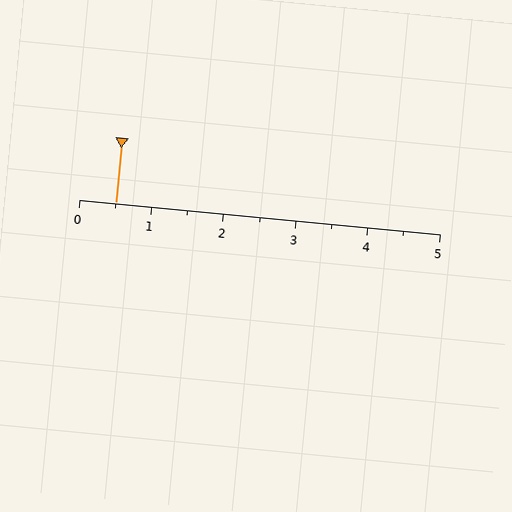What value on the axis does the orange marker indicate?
The marker indicates approximately 0.5.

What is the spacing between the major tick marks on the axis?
The major ticks are spaced 1 apart.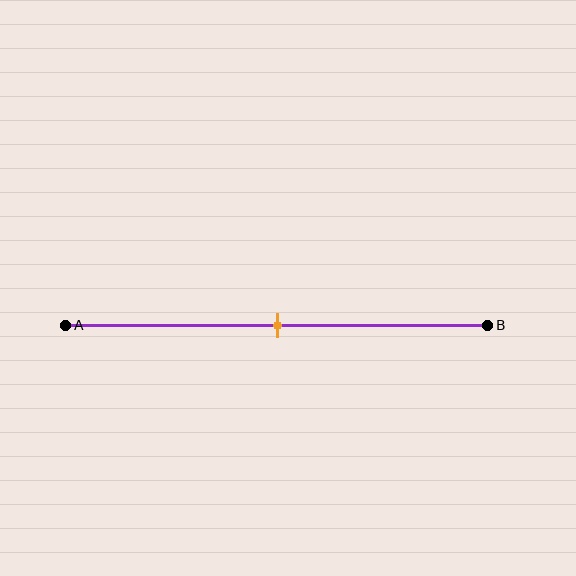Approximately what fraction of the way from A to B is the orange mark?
The orange mark is approximately 50% of the way from A to B.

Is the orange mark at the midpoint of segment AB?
Yes, the mark is approximately at the midpoint.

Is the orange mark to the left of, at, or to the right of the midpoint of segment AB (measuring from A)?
The orange mark is approximately at the midpoint of segment AB.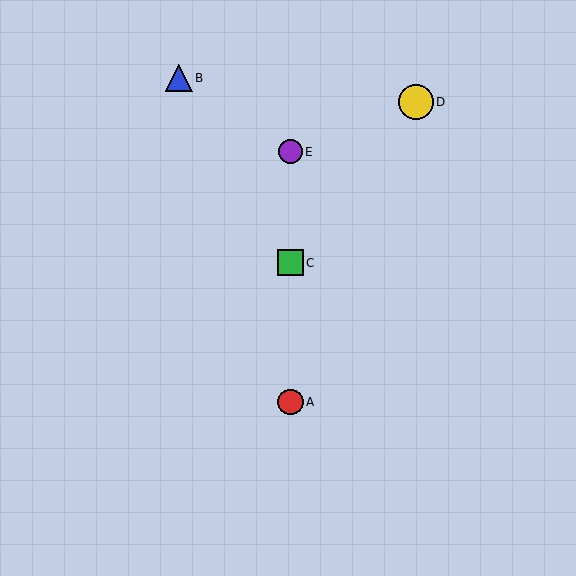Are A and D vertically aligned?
No, A is at x≈290 and D is at x≈416.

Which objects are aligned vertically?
Objects A, C, E are aligned vertically.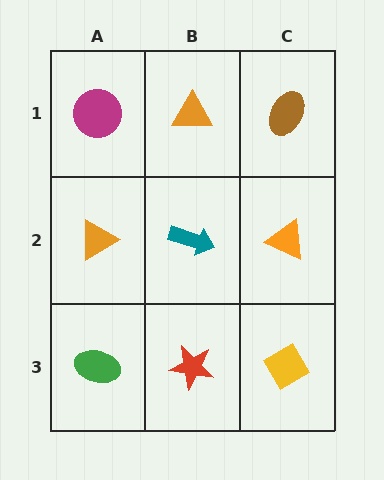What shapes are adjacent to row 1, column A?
An orange triangle (row 2, column A), an orange triangle (row 1, column B).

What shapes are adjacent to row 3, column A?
An orange triangle (row 2, column A), a red star (row 3, column B).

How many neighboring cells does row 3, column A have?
2.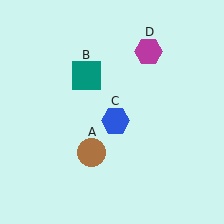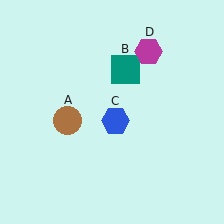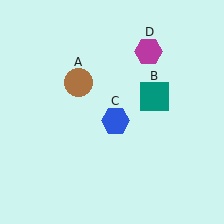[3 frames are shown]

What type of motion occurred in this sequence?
The brown circle (object A), teal square (object B) rotated clockwise around the center of the scene.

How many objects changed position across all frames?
2 objects changed position: brown circle (object A), teal square (object B).